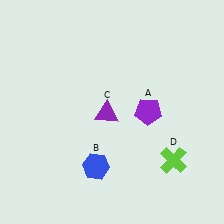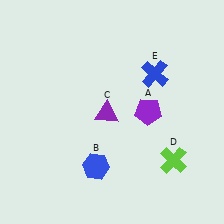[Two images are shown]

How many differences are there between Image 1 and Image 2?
There is 1 difference between the two images.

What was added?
A blue cross (E) was added in Image 2.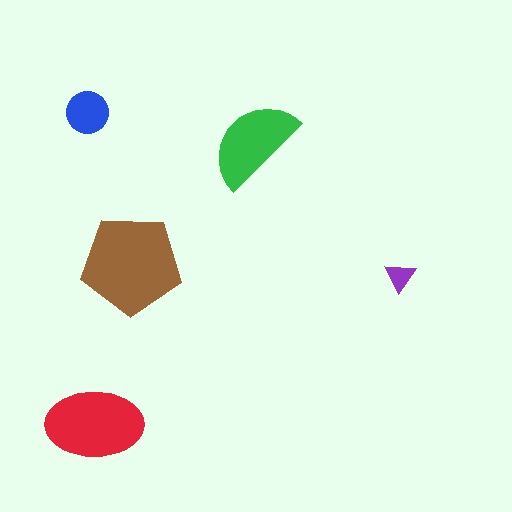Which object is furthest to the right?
The purple triangle is rightmost.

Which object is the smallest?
The purple triangle.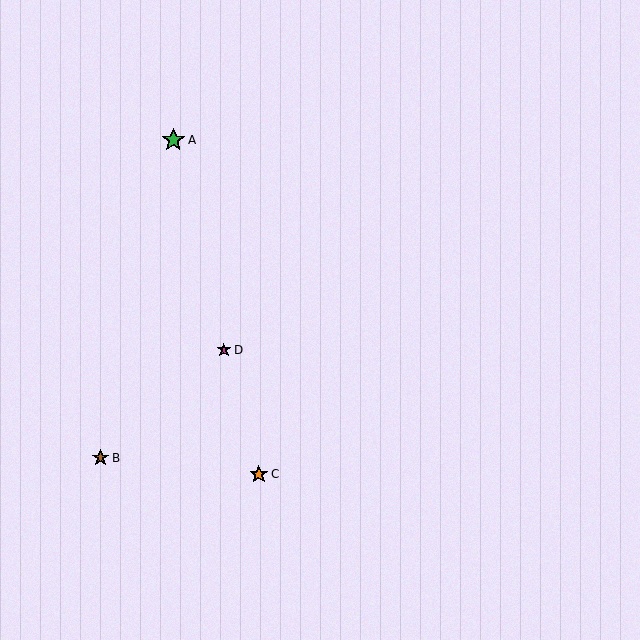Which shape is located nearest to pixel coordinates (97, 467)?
The brown star (labeled B) at (101, 458) is nearest to that location.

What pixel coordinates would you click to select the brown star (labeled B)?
Click at (101, 458) to select the brown star B.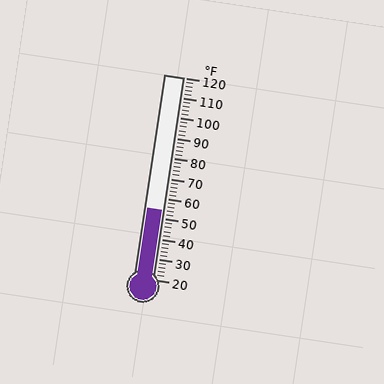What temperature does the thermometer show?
The thermometer shows approximately 54°F.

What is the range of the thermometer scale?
The thermometer scale ranges from 20°F to 120°F.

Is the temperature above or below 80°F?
The temperature is below 80°F.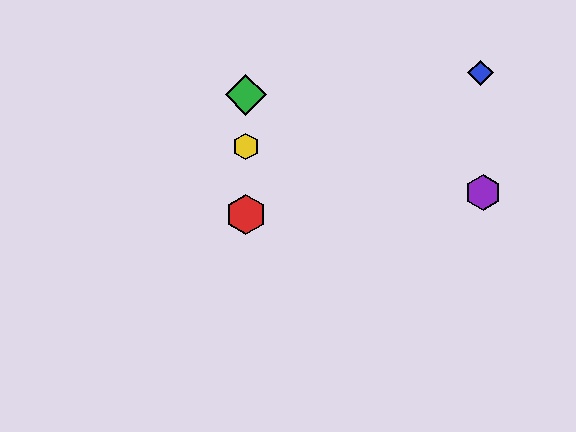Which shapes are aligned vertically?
The red hexagon, the green diamond, the yellow hexagon are aligned vertically.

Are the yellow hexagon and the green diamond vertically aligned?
Yes, both are at x≈246.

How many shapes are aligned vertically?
3 shapes (the red hexagon, the green diamond, the yellow hexagon) are aligned vertically.